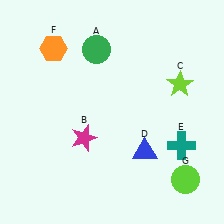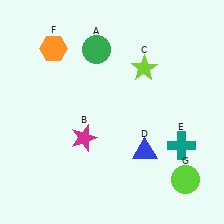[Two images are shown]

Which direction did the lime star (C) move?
The lime star (C) moved left.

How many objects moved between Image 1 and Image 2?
1 object moved between the two images.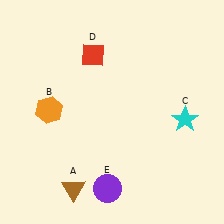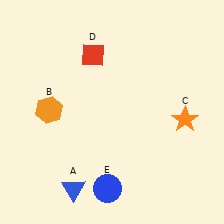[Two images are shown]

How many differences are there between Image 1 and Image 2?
There are 3 differences between the two images.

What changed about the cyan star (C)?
In Image 1, C is cyan. In Image 2, it changed to orange.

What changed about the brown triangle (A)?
In Image 1, A is brown. In Image 2, it changed to blue.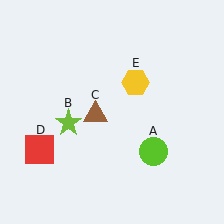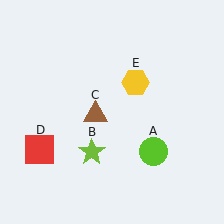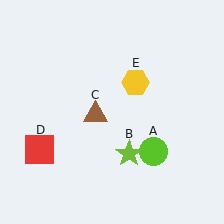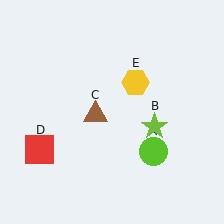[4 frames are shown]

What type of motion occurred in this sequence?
The lime star (object B) rotated counterclockwise around the center of the scene.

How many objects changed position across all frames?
1 object changed position: lime star (object B).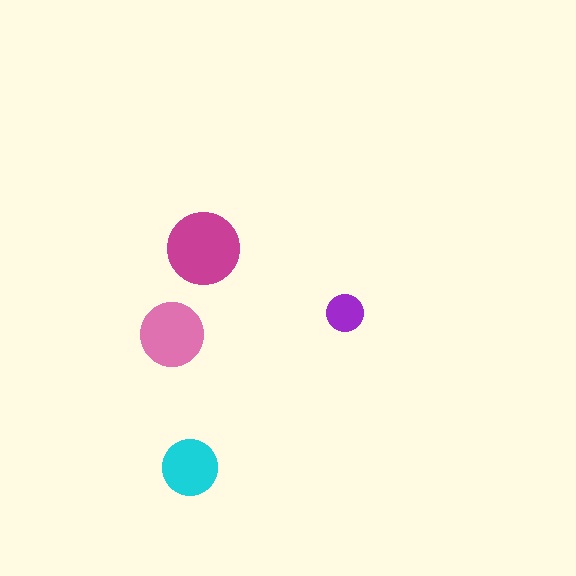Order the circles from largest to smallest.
the magenta one, the pink one, the cyan one, the purple one.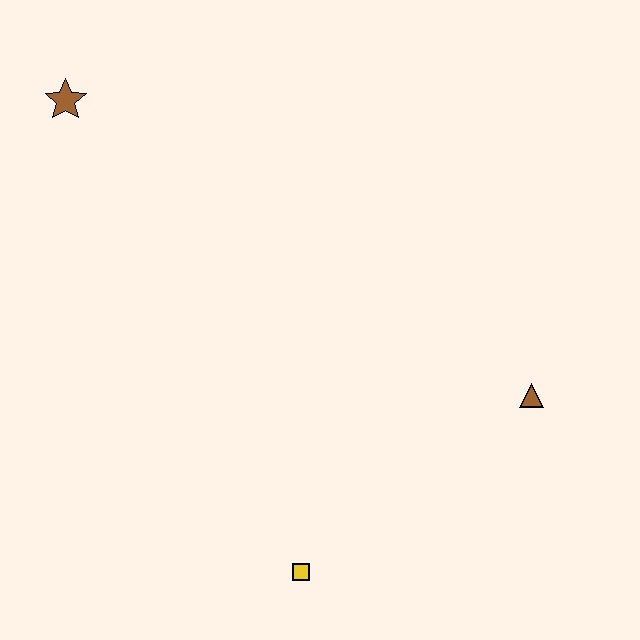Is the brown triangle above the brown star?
No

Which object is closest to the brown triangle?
The yellow square is closest to the brown triangle.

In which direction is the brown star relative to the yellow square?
The brown star is above the yellow square.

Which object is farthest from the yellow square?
The brown star is farthest from the yellow square.